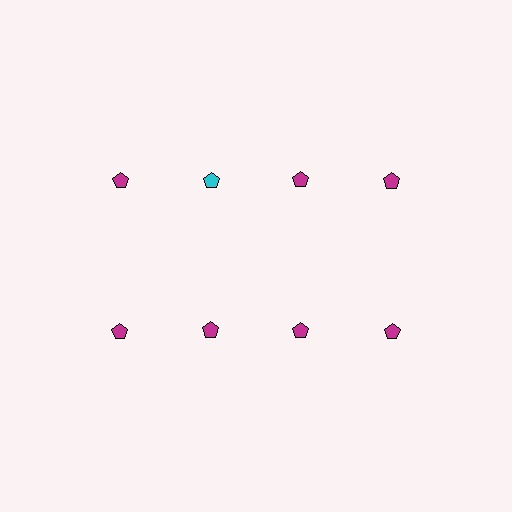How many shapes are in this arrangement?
There are 8 shapes arranged in a grid pattern.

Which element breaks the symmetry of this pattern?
The cyan pentagon in the top row, second from left column breaks the symmetry. All other shapes are magenta pentagons.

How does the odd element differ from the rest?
It has a different color: cyan instead of magenta.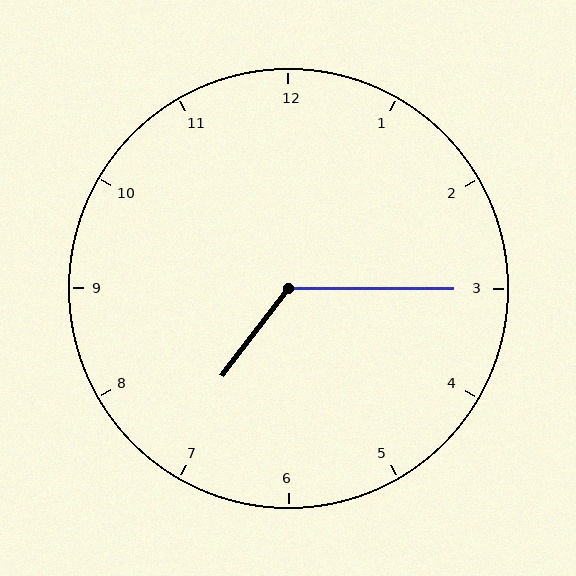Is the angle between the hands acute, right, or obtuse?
It is obtuse.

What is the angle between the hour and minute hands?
Approximately 128 degrees.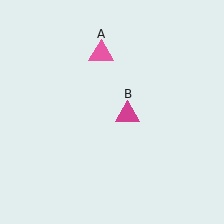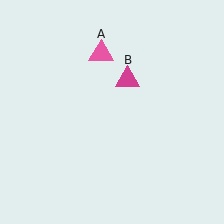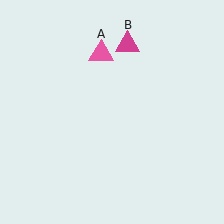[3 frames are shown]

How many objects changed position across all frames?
1 object changed position: magenta triangle (object B).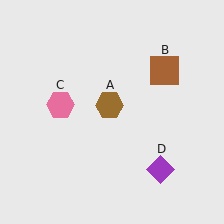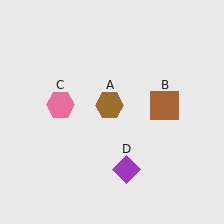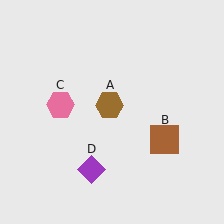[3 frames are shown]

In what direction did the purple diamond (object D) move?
The purple diamond (object D) moved left.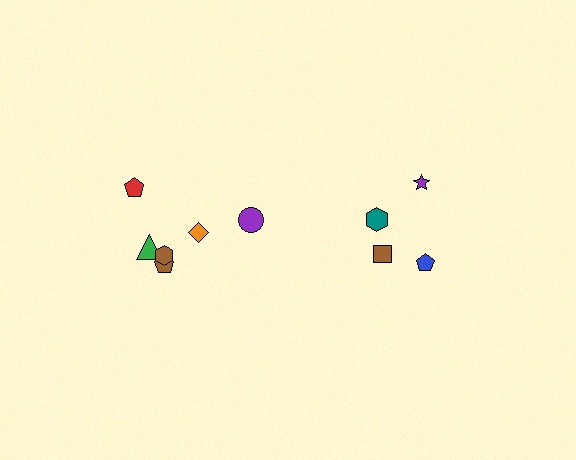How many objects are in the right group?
There are 4 objects.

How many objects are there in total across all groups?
There are 10 objects.